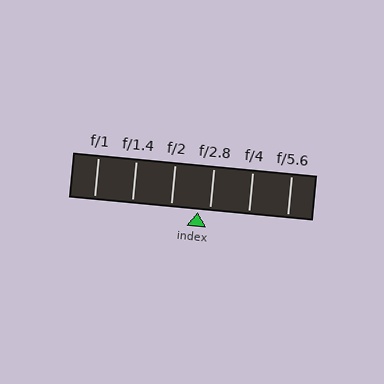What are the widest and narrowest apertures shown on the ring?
The widest aperture shown is f/1 and the narrowest is f/5.6.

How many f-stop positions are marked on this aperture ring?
There are 6 f-stop positions marked.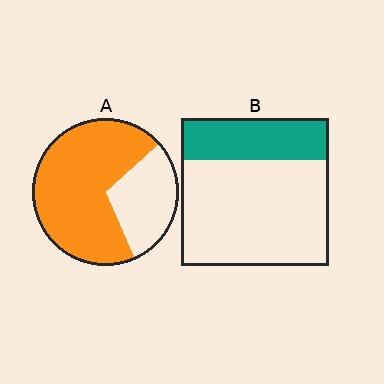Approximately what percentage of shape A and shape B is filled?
A is approximately 70% and B is approximately 30%.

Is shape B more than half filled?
No.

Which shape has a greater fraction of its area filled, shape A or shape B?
Shape A.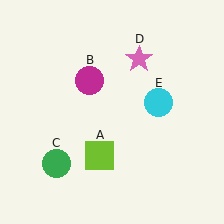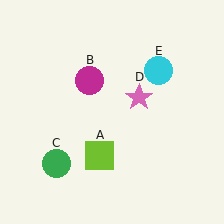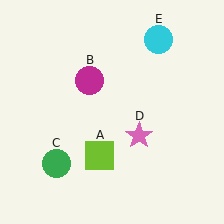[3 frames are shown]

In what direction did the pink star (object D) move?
The pink star (object D) moved down.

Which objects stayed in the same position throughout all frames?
Lime square (object A) and magenta circle (object B) and green circle (object C) remained stationary.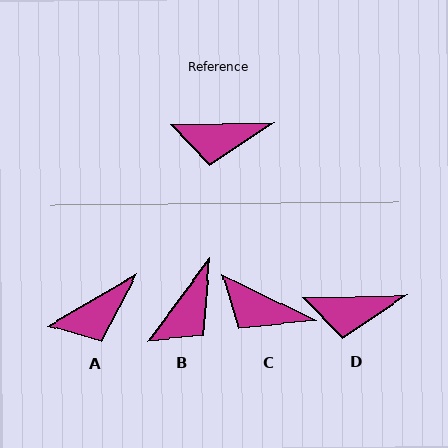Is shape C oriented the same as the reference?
No, it is off by about 27 degrees.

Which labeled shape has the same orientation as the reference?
D.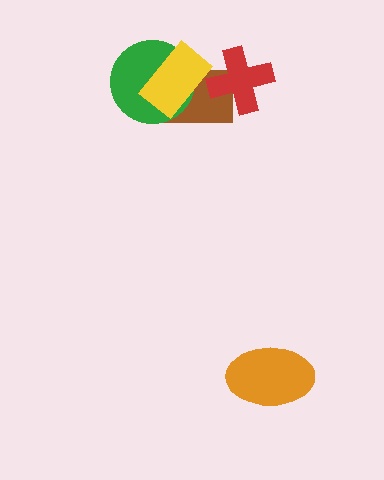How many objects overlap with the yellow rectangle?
2 objects overlap with the yellow rectangle.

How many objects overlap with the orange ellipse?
0 objects overlap with the orange ellipse.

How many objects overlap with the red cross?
1 object overlaps with the red cross.